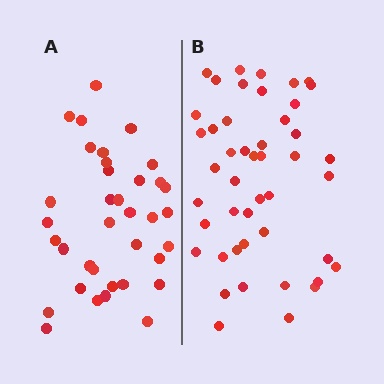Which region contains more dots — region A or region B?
Region B (the right region) has more dots.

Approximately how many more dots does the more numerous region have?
Region B has roughly 10 or so more dots than region A.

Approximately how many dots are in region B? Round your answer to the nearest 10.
About 50 dots. (The exact count is 46, which rounds to 50.)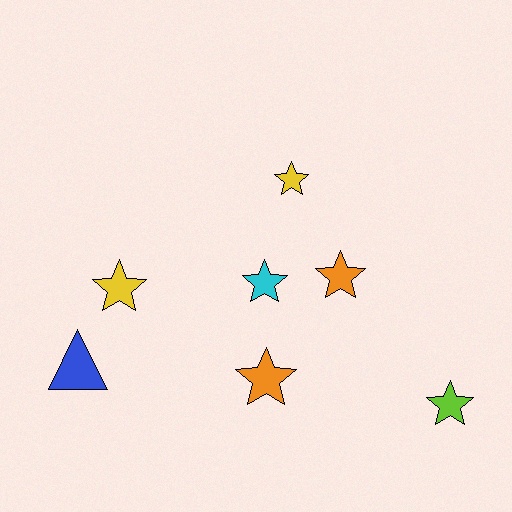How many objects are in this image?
There are 7 objects.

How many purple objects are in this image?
There are no purple objects.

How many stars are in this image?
There are 6 stars.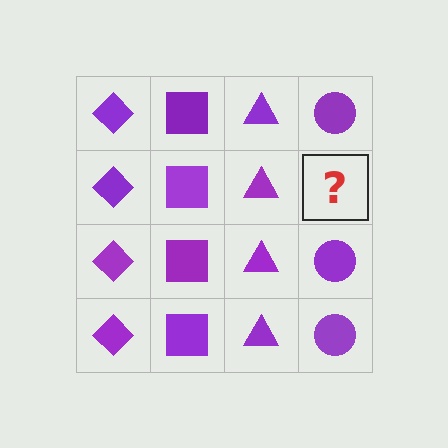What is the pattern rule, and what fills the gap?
The rule is that each column has a consistent shape. The gap should be filled with a purple circle.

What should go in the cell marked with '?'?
The missing cell should contain a purple circle.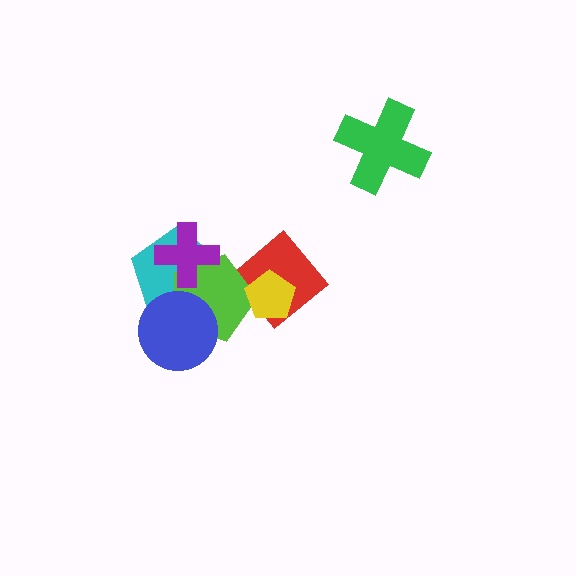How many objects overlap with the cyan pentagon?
3 objects overlap with the cyan pentagon.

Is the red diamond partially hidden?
Yes, it is partially covered by another shape.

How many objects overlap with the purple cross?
2 objects overlap with the purple cross.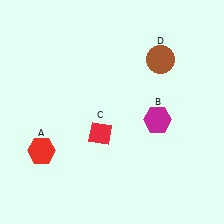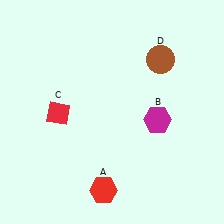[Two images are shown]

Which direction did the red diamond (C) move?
The red diamond (C) moved left.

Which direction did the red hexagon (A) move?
The red hexagon (A) moved right.